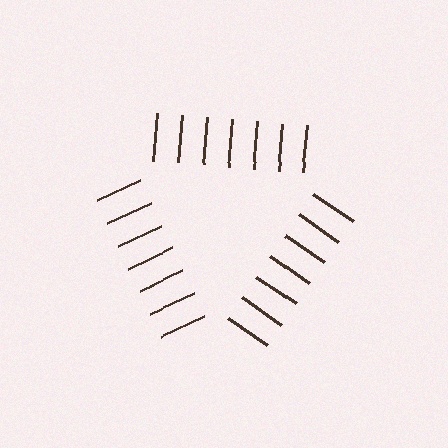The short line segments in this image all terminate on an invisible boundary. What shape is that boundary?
An illusory triangle — the line segments terminate on its edges but no continuous stroke is drawn.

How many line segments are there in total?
21 — 7 along each of the 3 edges.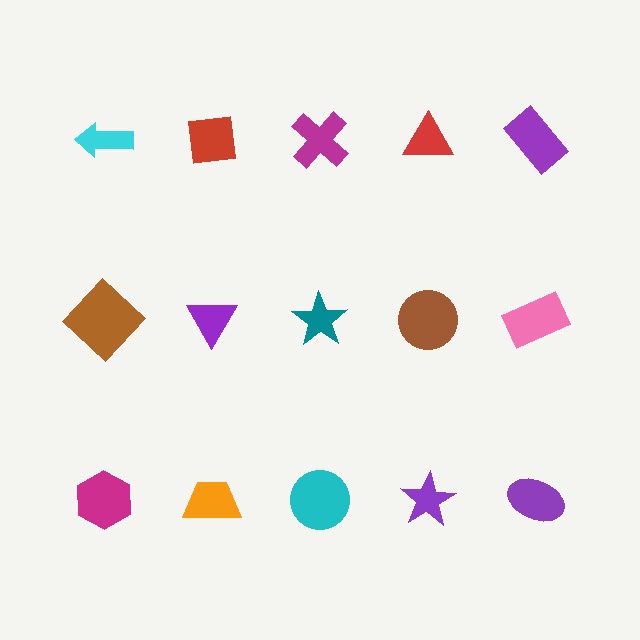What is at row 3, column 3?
A cyan circle.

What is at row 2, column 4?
A brown circle.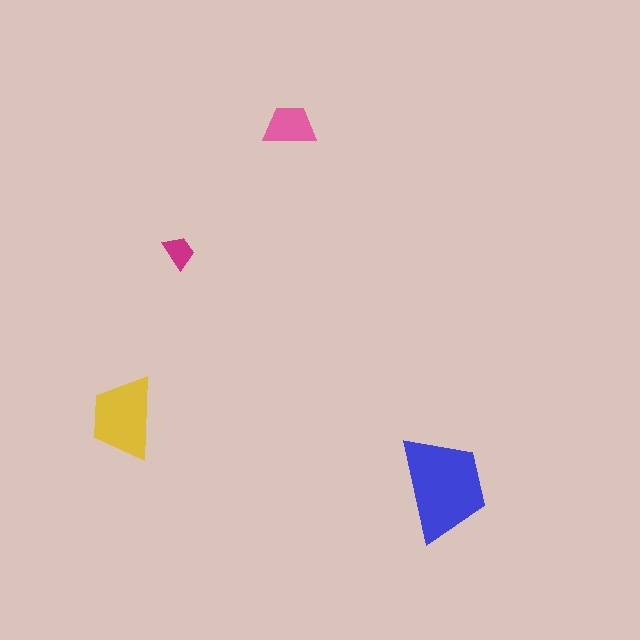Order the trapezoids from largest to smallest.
the blue one, the yellow one, the pink one, the magenta one.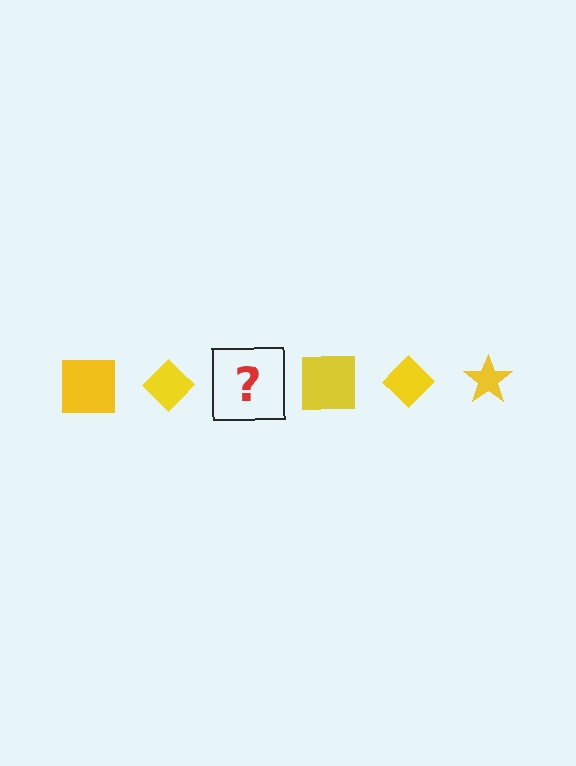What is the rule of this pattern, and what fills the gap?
The rule is that the pattern cycles through square, diamond, star shapes in yellow. The gap should be filled with a yellow star.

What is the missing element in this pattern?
The missing element is a yellow star.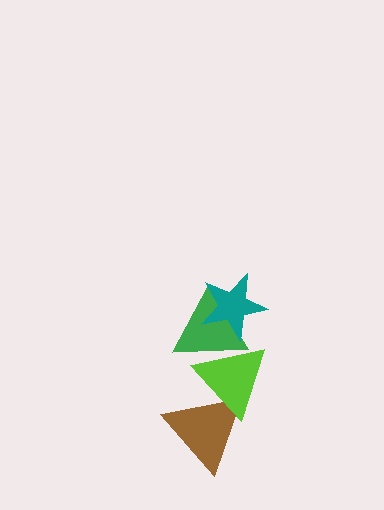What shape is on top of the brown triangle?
The lime triangle is on top of the brown triangle.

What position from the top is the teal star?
The teal star is 1st from the top.